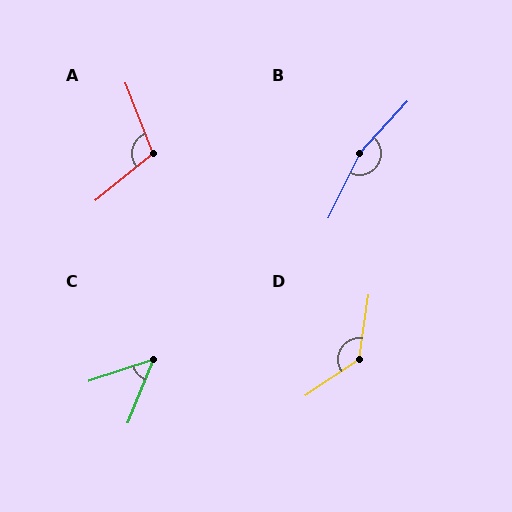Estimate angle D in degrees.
Approximately 132 degrees.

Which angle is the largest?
B, at approximately 163 degrees.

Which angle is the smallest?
C, at approximately 50 degrees.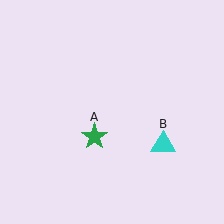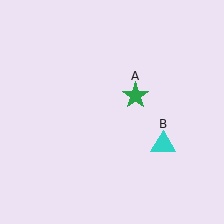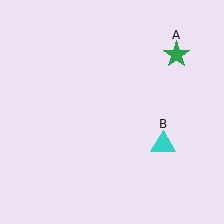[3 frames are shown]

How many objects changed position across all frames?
1 object changed position: green star (object A).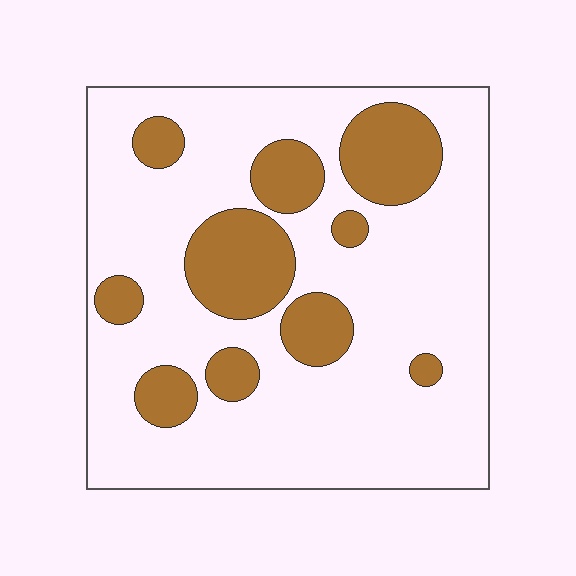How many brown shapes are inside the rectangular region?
10.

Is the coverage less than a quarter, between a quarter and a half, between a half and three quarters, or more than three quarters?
Less than a quarter.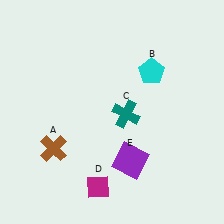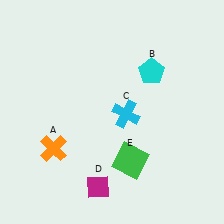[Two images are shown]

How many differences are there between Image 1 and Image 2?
There are 3 differences between the two images.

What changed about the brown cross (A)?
In Image 1, A is brown. In Image 2, it changed to orange.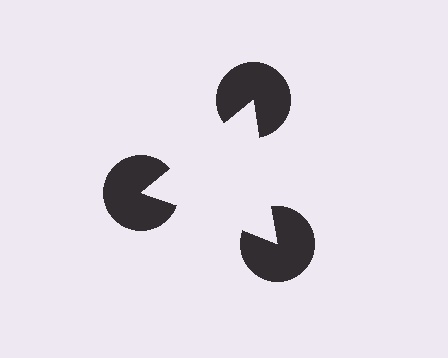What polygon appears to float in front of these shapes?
An illusory triangle — its edges are inferred from the aligned wedge cuts in the pac-man discs, not physically drawn.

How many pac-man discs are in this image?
There are 3 — one at each vertex of the illusory triangle.